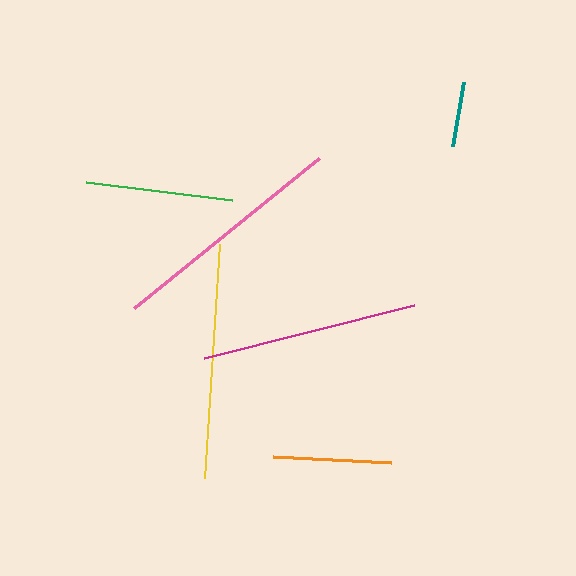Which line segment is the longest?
The pink line is the longest at approximately 239 pixels.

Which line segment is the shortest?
The teal line is the shortest at approximately 65 pixels.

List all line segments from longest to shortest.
From longest to shortest: pink, yellow, magenta, green, orange, teal.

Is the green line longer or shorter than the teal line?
The green line is longer than the teal line.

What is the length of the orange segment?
The orange segment is approximately 118 pixels long.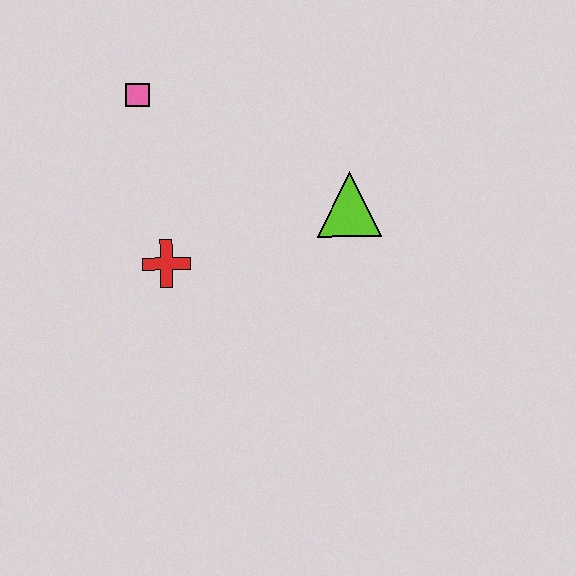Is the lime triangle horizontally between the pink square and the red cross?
No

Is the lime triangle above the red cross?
Yes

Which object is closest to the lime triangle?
The red cross is closest to the lime triangle.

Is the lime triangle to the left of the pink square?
No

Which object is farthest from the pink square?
The lime triangle is farthest from the pink square.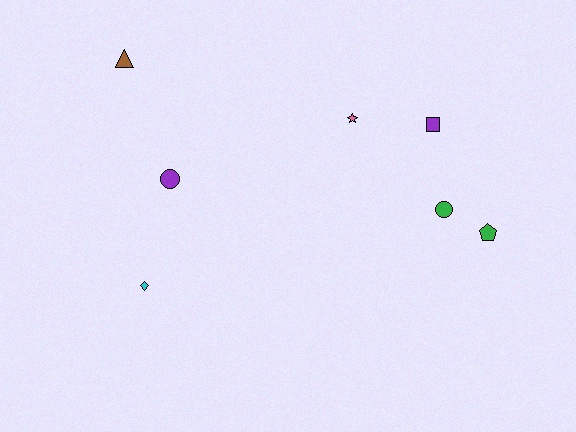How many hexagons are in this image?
There are no hexagons.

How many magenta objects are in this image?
There are no magenta objects.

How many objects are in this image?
There are 7 objects.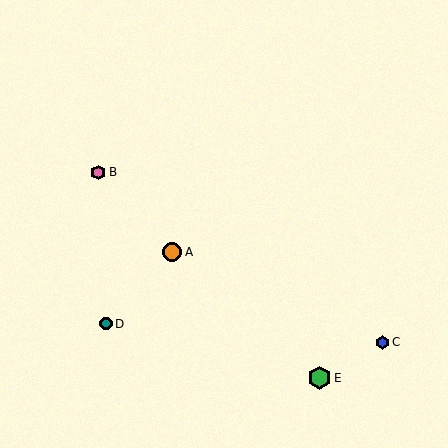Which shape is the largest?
The green hexagon (labeled E) is the largest.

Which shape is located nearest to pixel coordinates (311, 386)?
The green hexagon (labeled E) at (319, 378) is nearest to that location.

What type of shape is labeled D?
Shape D is a teal circle.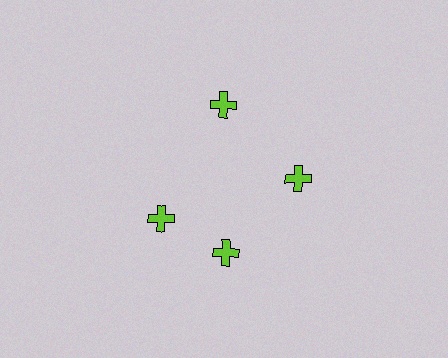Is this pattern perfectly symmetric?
No. The 4 lime crosses are arranged in a ring, but one element near the 9 o'clock position is rotated out of alignment along the ring, breaking the 4-fold rotational symmetry.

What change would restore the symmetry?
The symmetry would be restored by rotating it back into even spacing with its neighbors so that all 4 crosses sit at equal angles and equal distance from the center.